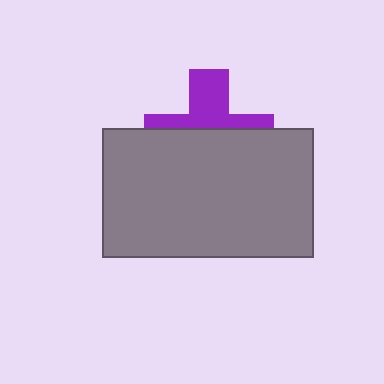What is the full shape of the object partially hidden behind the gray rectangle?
The partially hidden object is a purple cross.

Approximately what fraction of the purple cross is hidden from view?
Roughly 59% of the purple cross is hidden behind the gray rectangle.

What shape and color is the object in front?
The object in front is a gray rectangle.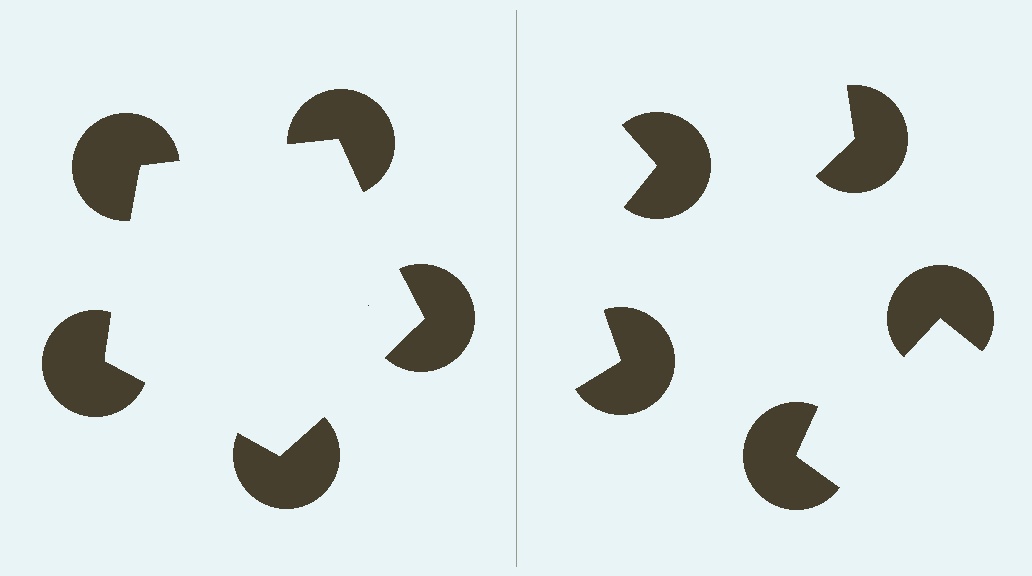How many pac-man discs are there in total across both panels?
10 — 5 on each side.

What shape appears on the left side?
An illusory pentagon.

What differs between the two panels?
The pac-man discs are positioned identically on both sides; only the wedge orientations differ. On the left they align to a pentagon; on the right they are misaligned.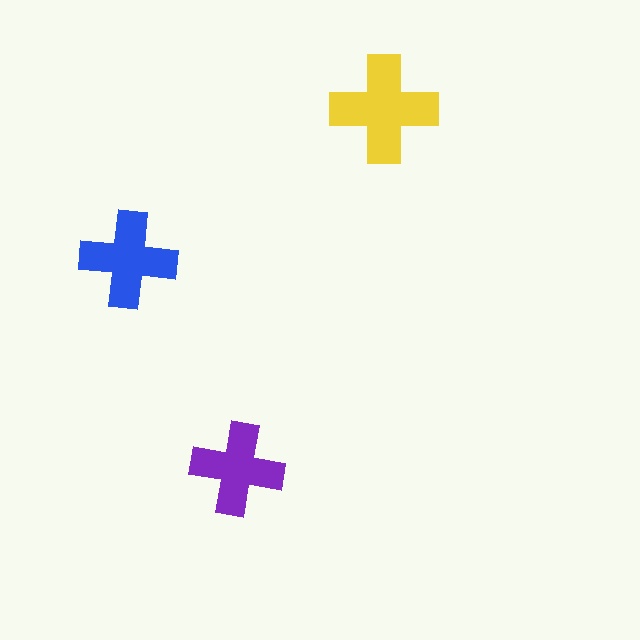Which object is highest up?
The yellow cross is topmost.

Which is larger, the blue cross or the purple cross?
The blue one.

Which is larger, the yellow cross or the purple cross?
The yellow one.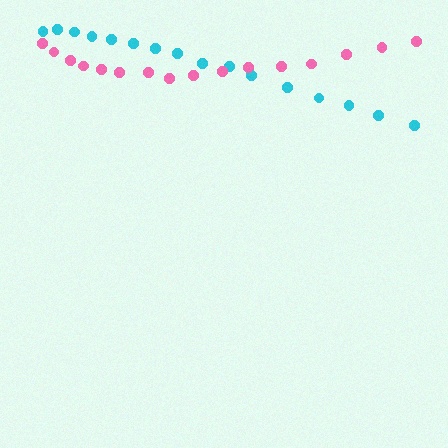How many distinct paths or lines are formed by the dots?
There are 2 distinct paths.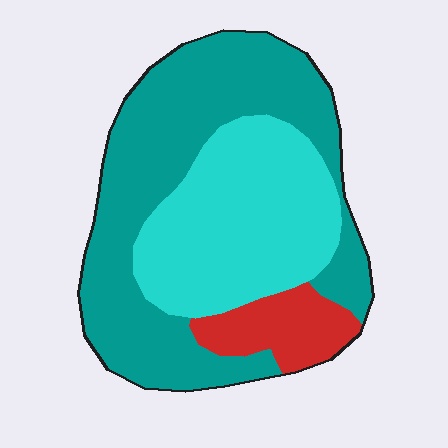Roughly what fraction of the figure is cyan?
Cyan covers 36% of the figure.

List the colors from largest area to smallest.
From largest to smallest: teal, cyan, red.